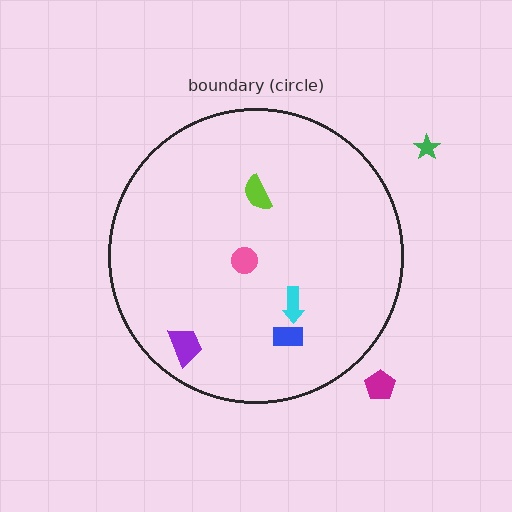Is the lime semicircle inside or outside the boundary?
Inside.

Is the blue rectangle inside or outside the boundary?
Inside.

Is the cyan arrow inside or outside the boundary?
Inside.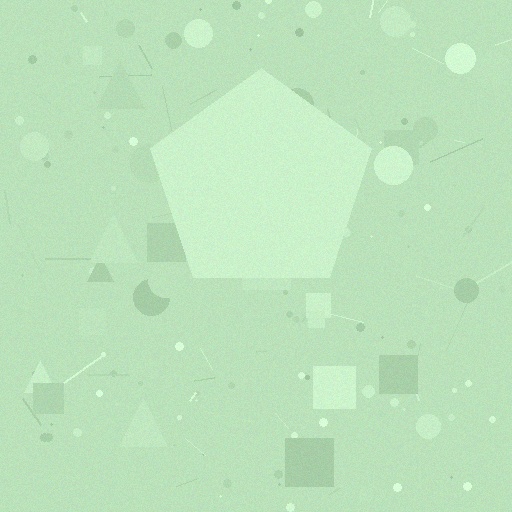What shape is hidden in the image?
A pentagon is hidden in the image.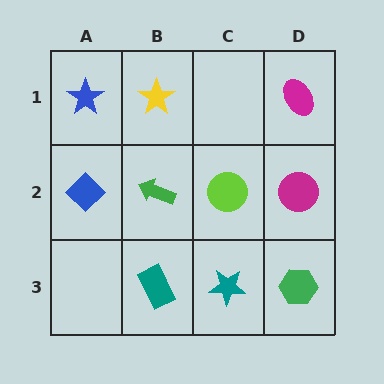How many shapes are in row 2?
4 shapes.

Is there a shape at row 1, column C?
No, that cell is empty.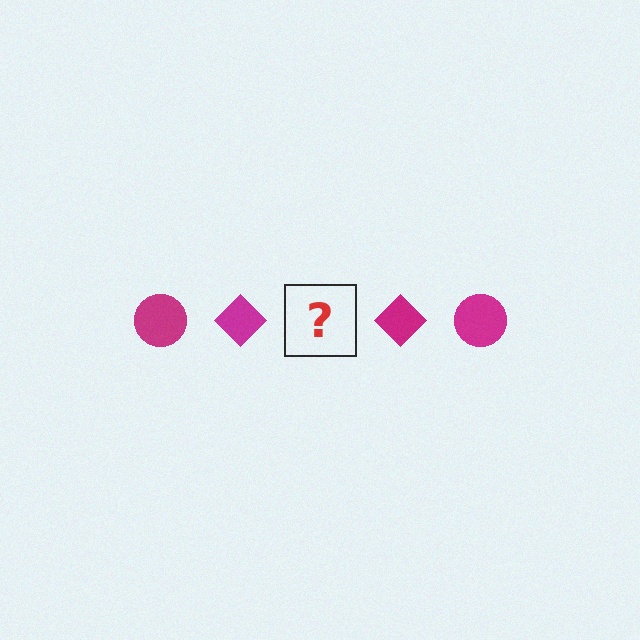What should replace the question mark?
The question mark should be replaced with a magenta circle.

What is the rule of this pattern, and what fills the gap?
The rule is that the pattern cycles through circle, diamond shapes in magenta. The gap should be filled with a magenta circle.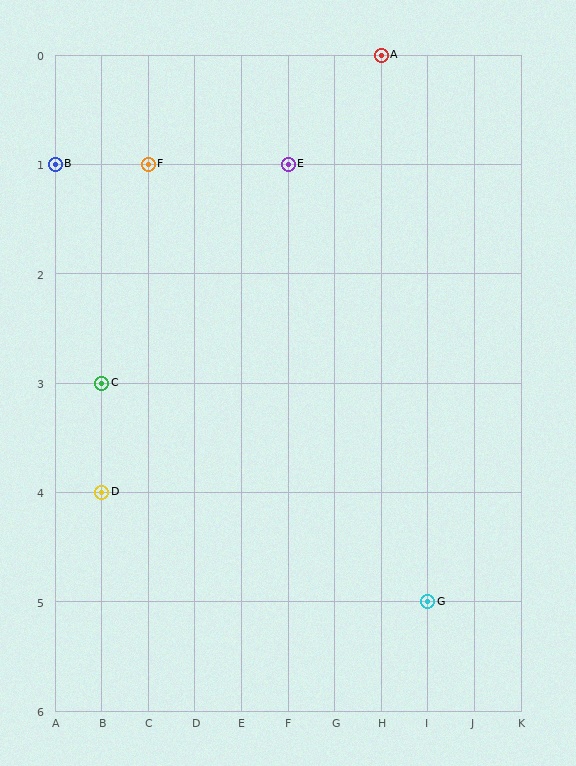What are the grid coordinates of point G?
Point G is at grid coordinates (I, 5).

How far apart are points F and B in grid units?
Points F and B are 2 columns apart.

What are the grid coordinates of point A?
Point A is at grid coordinates (H, 0).